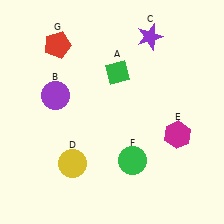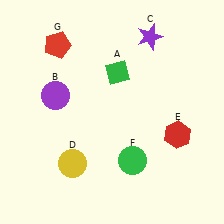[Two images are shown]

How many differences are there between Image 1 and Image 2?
There is 1 difference between the two images.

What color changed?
The hexagon (E) changed from magenta in Image 1 to red in Image 2.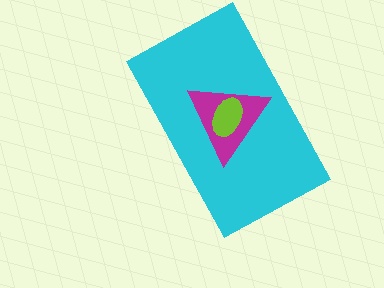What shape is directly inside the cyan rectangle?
The magenta triangle.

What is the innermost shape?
The lime ellipse.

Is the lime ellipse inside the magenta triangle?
Yes.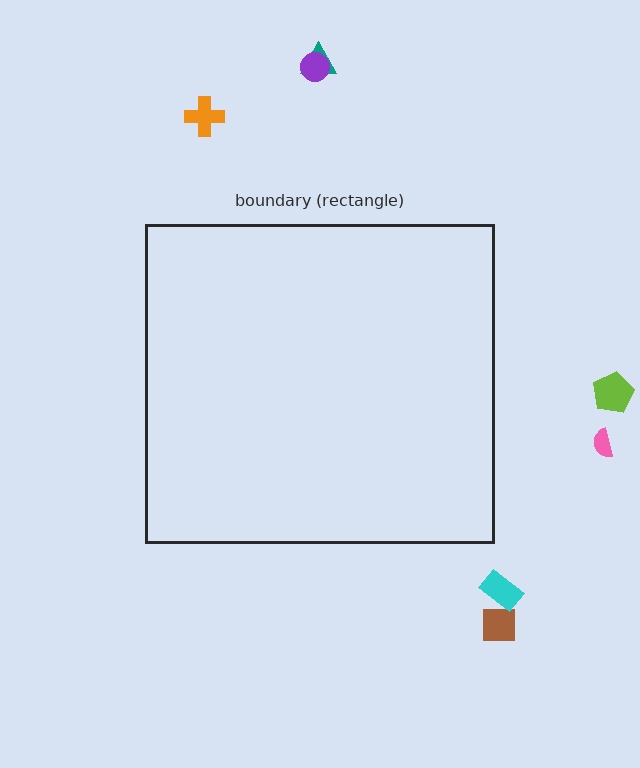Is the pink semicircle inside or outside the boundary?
Outside.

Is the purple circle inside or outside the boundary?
Outside.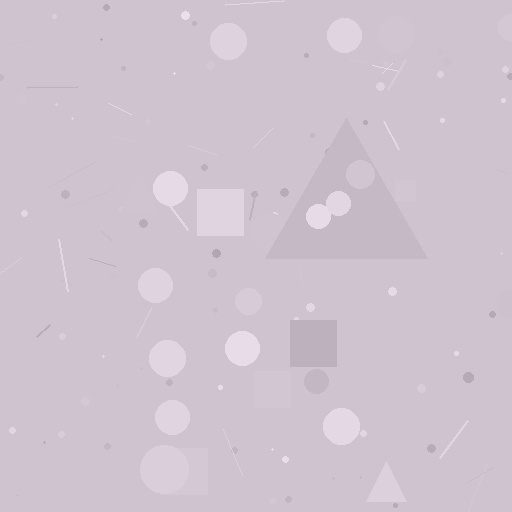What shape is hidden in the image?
A triangle is hidden in the image.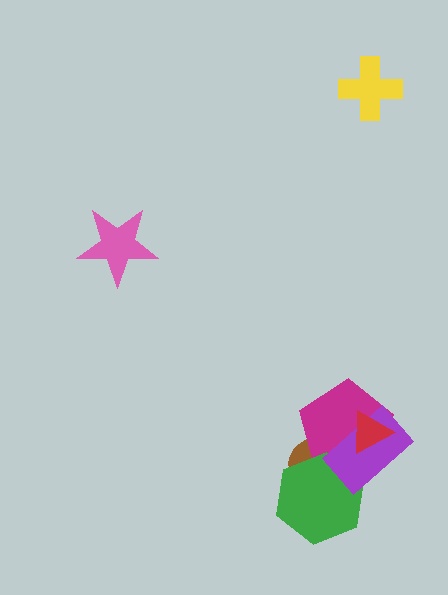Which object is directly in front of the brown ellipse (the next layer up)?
The magenta pentagon is directly in front of the brown ellipse.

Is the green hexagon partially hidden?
Yes, it is partially covered by another shape.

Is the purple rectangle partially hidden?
Yes, it is partially covered by another shape.